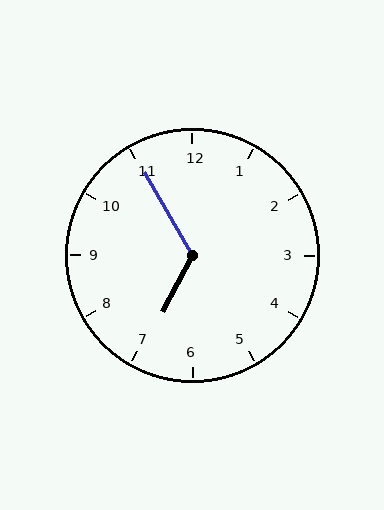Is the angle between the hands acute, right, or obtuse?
It is obtuse.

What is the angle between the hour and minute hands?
Approximately 122 degrees.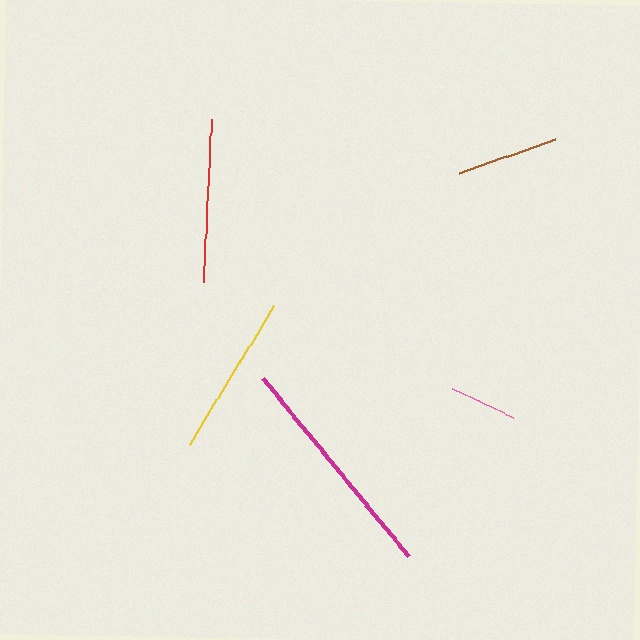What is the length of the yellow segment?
The yellow segment is approximately 163 pixels long.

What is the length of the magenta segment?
The magenta segment is approximately 230 pixels long.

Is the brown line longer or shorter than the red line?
The red line is longer than the brown line.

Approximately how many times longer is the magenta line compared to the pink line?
The magenta line is approximately 3.4 times the length of the pink line.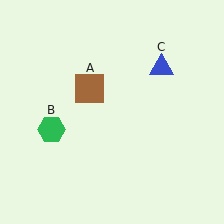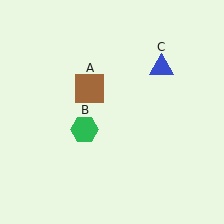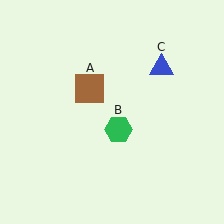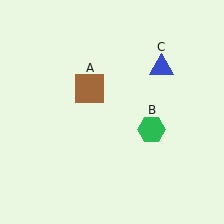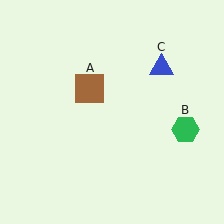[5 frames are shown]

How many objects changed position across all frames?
1 object changed position: green hexagon (object B).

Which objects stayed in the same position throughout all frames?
Brown square (object A) and blue triangle (object C) remained stationary.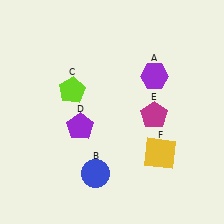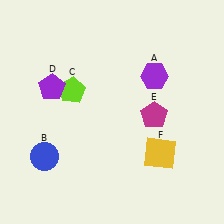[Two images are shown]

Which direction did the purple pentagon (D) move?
The purple pentagon (D) moved up.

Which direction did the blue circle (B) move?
The blue circle (B) moved left.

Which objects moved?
The objects that moved are: the blue circle (B), the purple pentagon (D).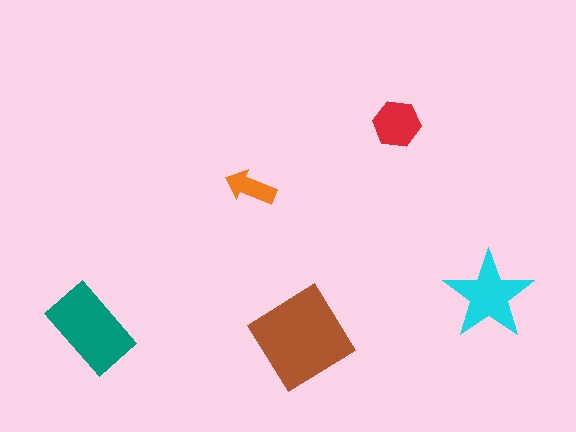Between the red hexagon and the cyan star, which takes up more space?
The cyan star.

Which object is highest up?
The red hexagon is topmost.